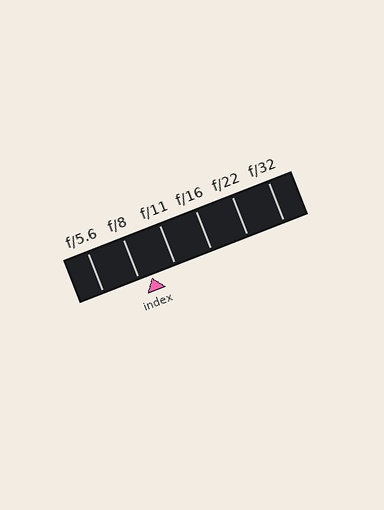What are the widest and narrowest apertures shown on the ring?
The widest aperture shown is f/5.6 and the narrowest is f/32.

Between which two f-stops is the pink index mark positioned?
The index mark is between f/8 and f/11.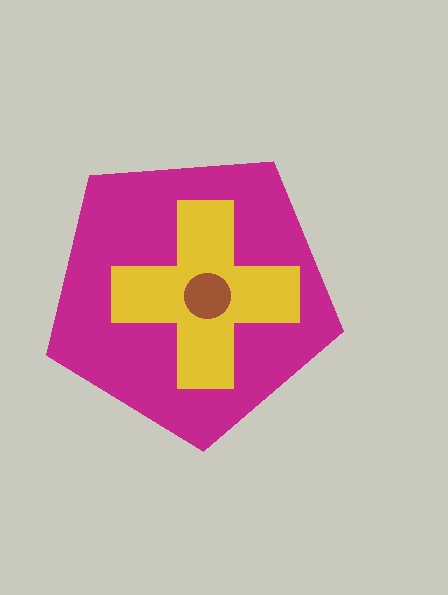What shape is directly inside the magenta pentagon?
The yellow cross.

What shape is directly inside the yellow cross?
The brown circle.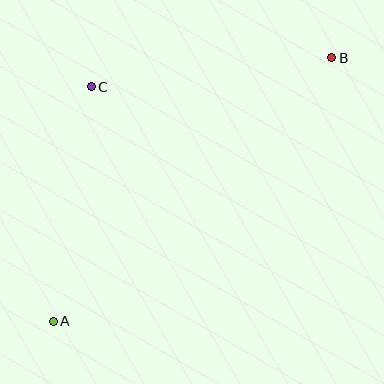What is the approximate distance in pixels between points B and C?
The distance between B and C is approximately 242 pixels.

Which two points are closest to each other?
Points A and C are closest to each other.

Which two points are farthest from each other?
Points A and B are farthest from each other.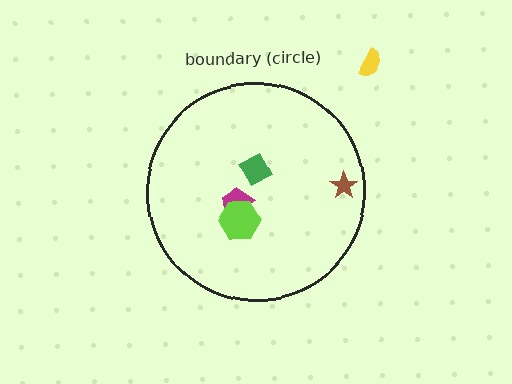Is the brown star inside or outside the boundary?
Inside.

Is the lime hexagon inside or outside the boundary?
Inside.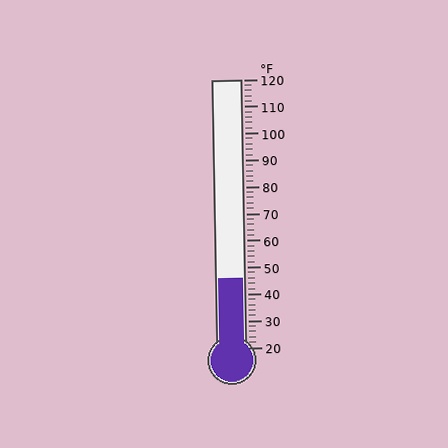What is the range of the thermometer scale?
The thermometer scale ranges from 20°F to 120°F.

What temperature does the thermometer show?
The thermometer shows approximately 46°F.